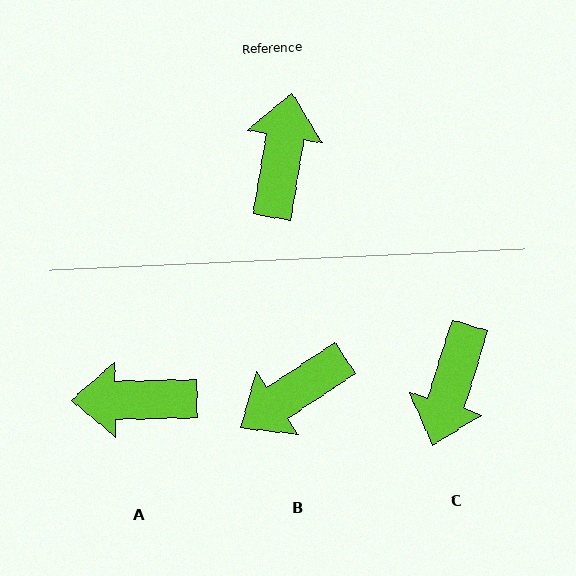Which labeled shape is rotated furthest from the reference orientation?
C, about 172 degrees away.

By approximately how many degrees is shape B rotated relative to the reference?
Approximately 133 degrees counter-clockwise.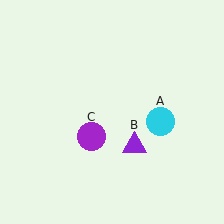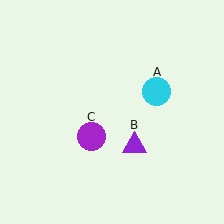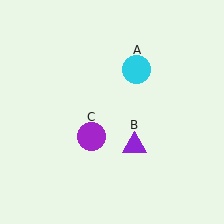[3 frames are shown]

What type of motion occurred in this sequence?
The cyan circle (object A) rotated counterclockwise around the center of the scene.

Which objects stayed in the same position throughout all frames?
Purple triangle (object B) and purple circle (object C) remained stationary.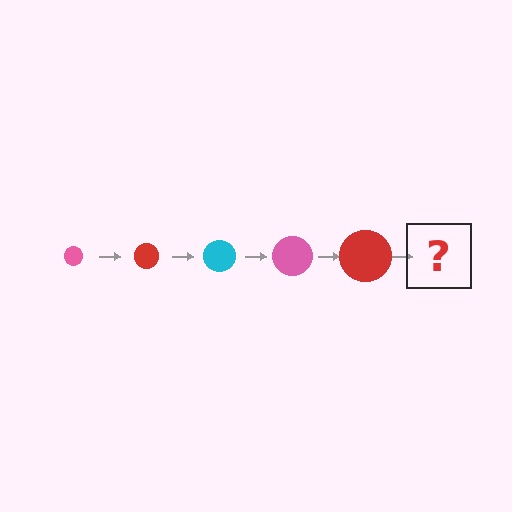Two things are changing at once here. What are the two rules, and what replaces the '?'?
The two rules are that the circle grows larger each step and the color cycles through pink, red, and cyan. The '?' should be a cyan circle, larger than the previous one.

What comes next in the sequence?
The next element should be a cyan circle, larger than the previous one.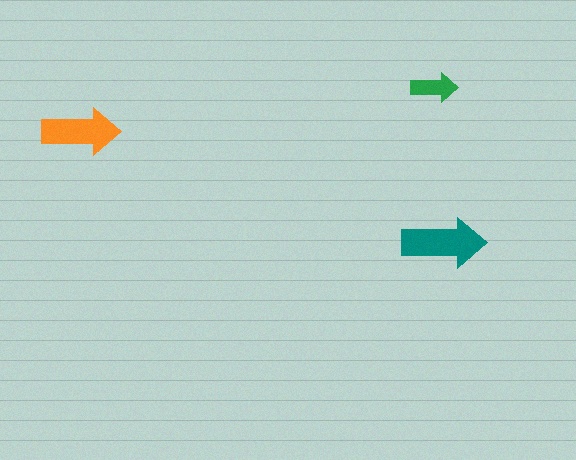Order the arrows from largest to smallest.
the teal one, the orange one, the green one.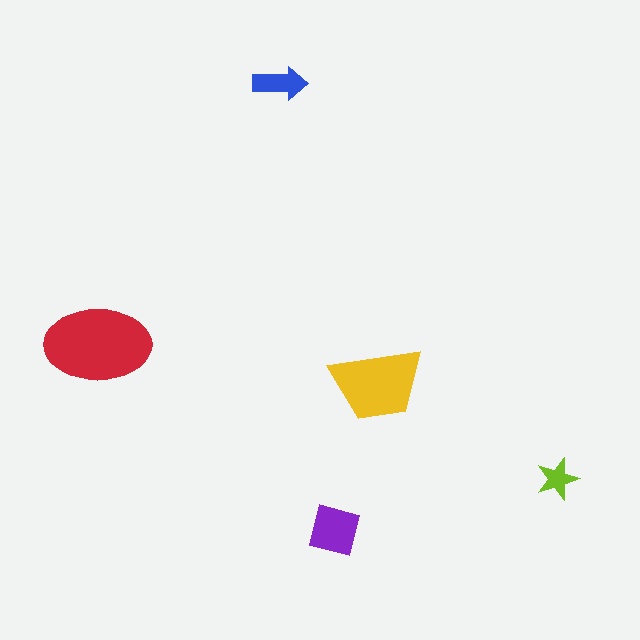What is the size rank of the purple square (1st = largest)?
3rd.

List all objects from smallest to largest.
The lime star, the blue arrow, the purple square, the yellow trapezoid, the red ellipse.